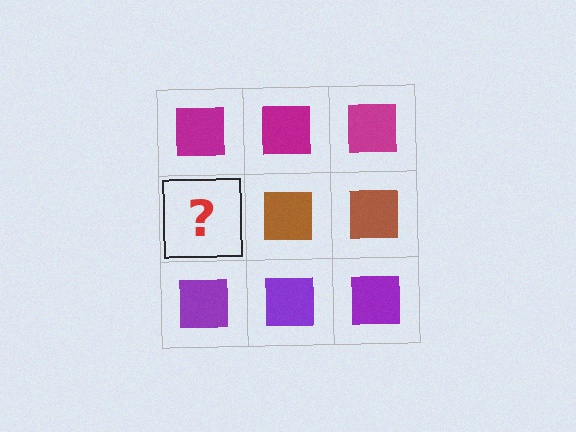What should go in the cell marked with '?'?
The missing cell should contain a brown square.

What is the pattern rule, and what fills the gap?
The rule is that each row has a consistent color. The gap should be filled with a brown square.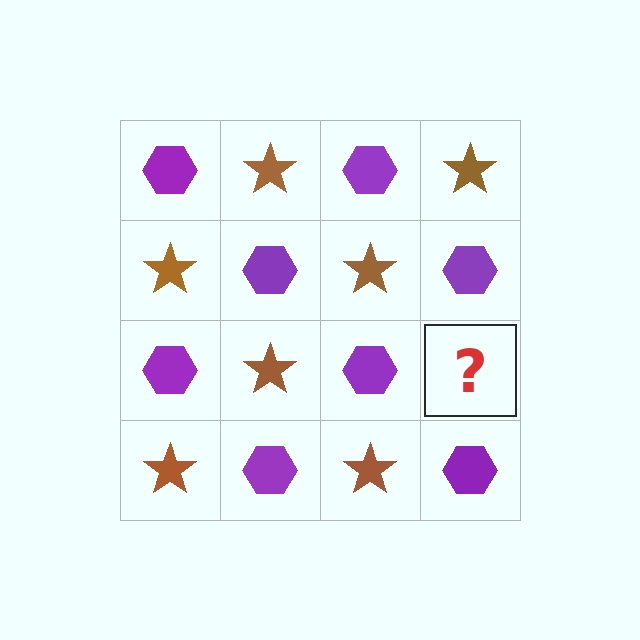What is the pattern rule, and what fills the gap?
The rule is that it alternates purple hexagon and brown star in a checkerboard pattern. The gap should be filled with a brown star.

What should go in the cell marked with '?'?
The missing cell should contain a brown star.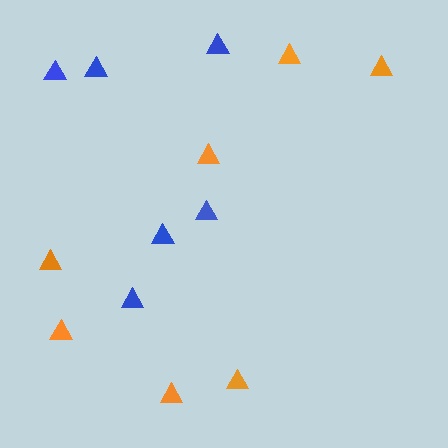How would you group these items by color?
There are 2 groups: one group of orange triangles (7) and one group of blue triangles (6).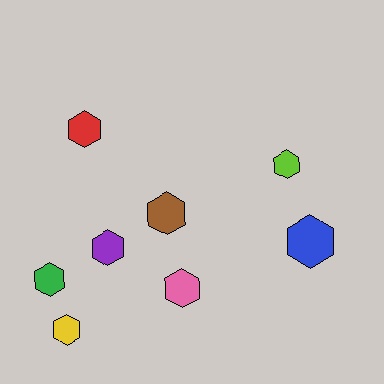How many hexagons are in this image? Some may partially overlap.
There are 8 hexagons.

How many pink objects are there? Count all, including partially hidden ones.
There is 1 pink object.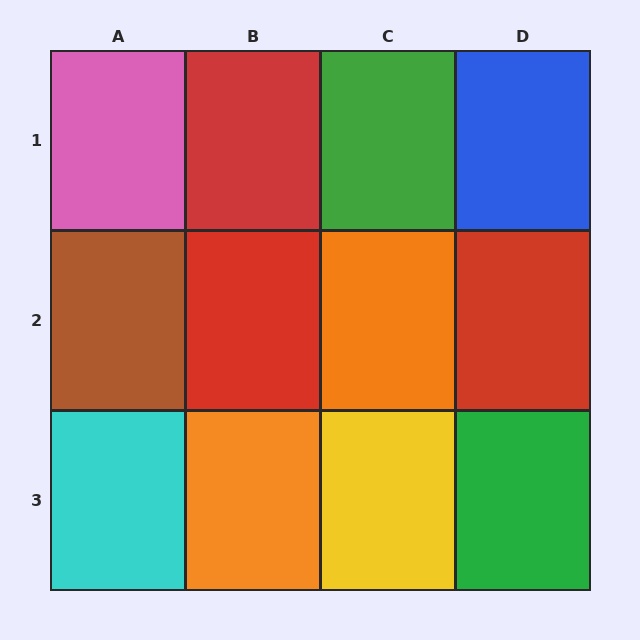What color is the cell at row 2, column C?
Orange.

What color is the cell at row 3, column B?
Orange.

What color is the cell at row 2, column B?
Red.